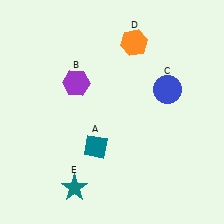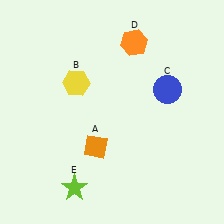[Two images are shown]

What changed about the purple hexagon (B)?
In Image 1, B is purple. In Image 2, it changed to yellow.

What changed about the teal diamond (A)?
In Image 1, A is teal. In Image 2, it changed to orange.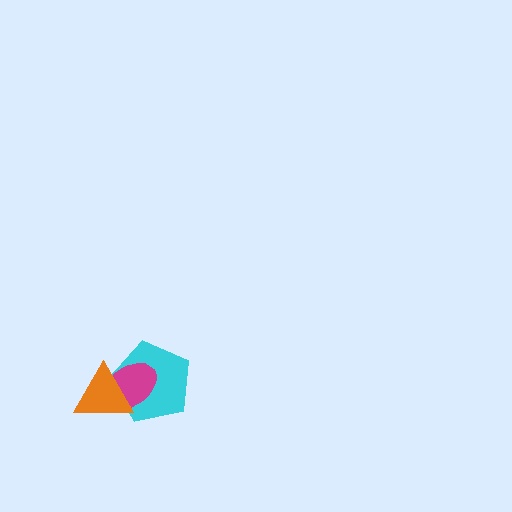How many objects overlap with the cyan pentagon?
2 objects overlap with the cyan pentagon.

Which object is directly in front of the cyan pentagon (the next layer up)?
The magenta ellipse is directly in front of the cyan pentagon.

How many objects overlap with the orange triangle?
2 objects overlap with the orange triangle.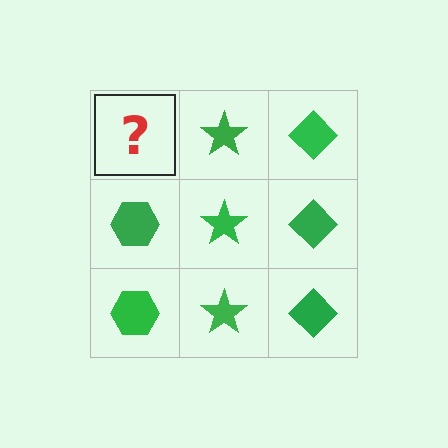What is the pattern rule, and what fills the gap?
The rule is that each column has a consistent shape. The gap should be filled with a green hexagon.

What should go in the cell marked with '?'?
The missing cell should contain a green hexagon.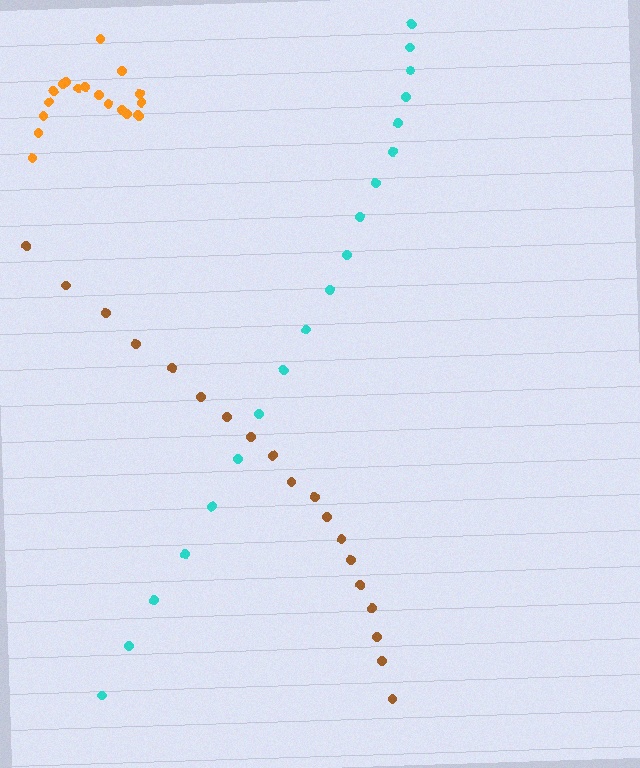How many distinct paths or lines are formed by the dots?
There are 3 distinct paths.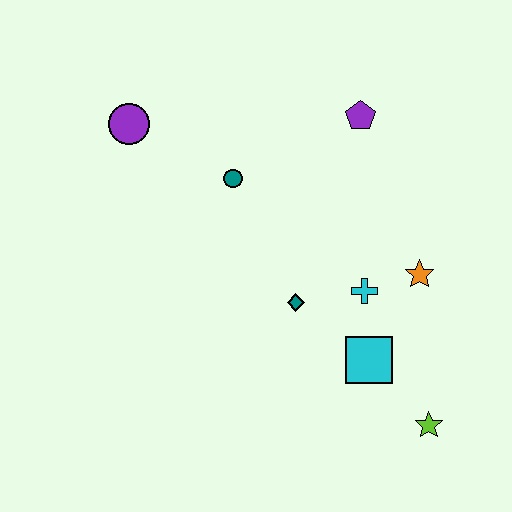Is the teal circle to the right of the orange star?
No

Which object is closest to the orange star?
The cyan cross is closest to the orange star.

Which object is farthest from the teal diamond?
The purple circle is farthest from the teal diamond.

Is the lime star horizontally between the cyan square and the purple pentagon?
No